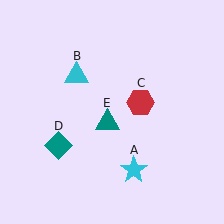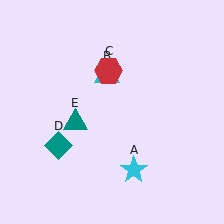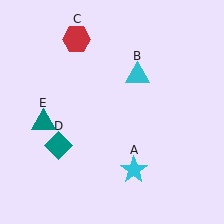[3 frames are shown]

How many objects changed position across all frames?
3 objects changed position: cyan triangle (object B), red hexagon (object C), teal triangle (object E).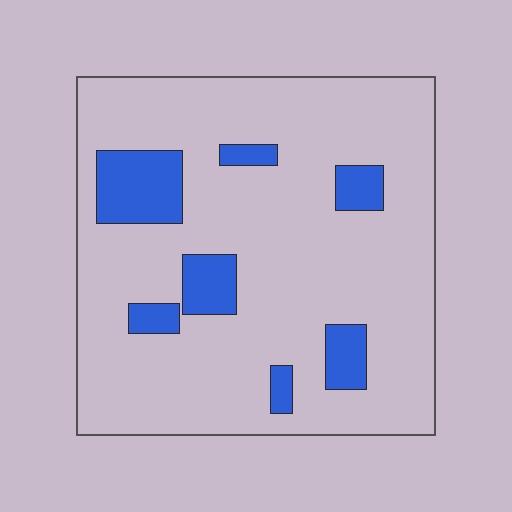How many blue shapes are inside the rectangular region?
7.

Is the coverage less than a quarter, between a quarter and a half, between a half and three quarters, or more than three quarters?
Less than a quarter.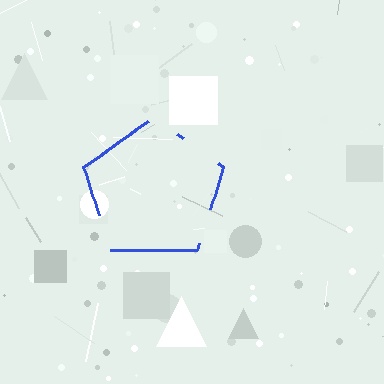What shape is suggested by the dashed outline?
The dashed outline suggests a pentagon.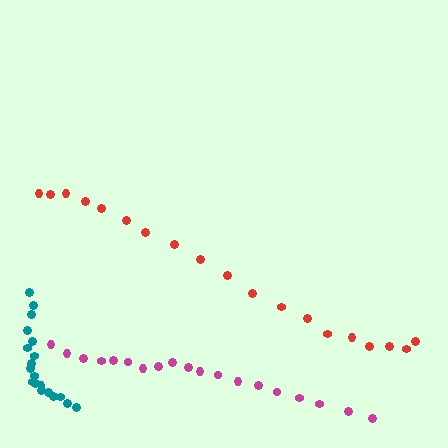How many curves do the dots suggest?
There are 3 distinct paths.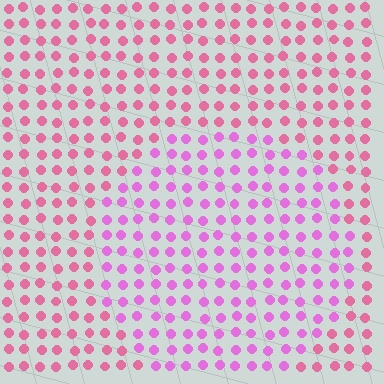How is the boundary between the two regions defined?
The boundary is defined purely by a slight shift in hue (about 33 degrees). Spacing, size, and orientation are identical on both sides.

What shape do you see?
I see a circle.